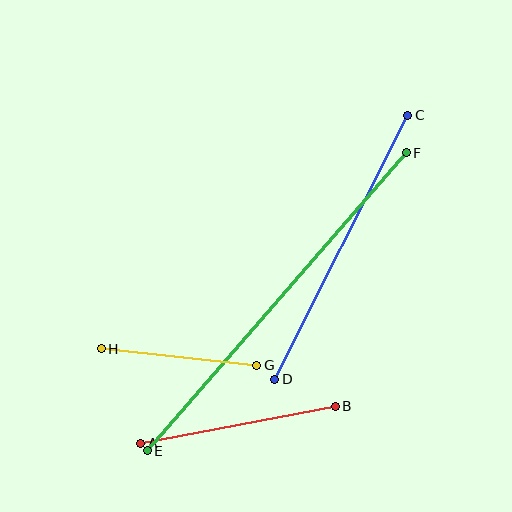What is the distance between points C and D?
The distance is approximately 295 pixels.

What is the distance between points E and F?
The distance is approximately 395 pixels.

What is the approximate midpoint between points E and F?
The midpoint is at approximately (277, 302) pixels.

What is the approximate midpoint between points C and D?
The midpoint is at approximately (341, 247) pixels.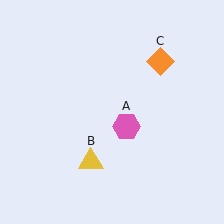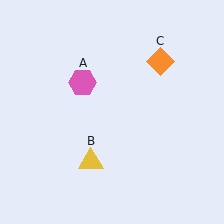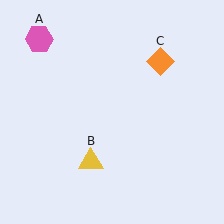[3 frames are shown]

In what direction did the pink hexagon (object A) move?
The pink hexagon (object A) moved up and to the left.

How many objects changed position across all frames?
1 object changed position: pink hexagon (object A).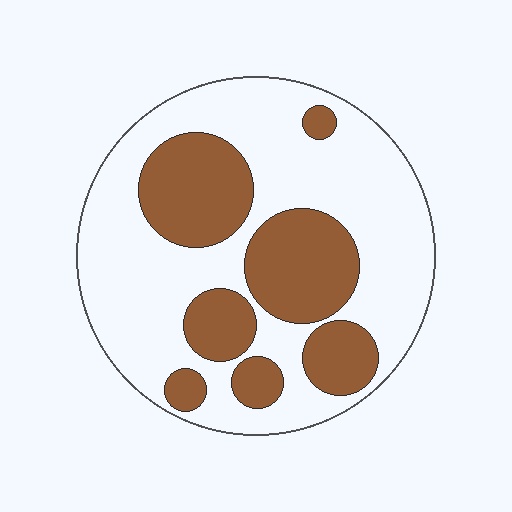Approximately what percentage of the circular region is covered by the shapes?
Approximately 35%.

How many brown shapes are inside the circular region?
7.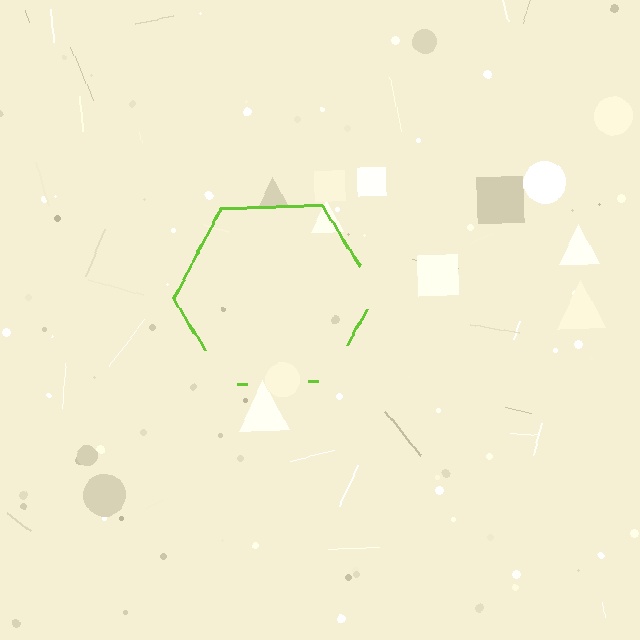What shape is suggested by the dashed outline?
The dashed outline suggests a hexagon.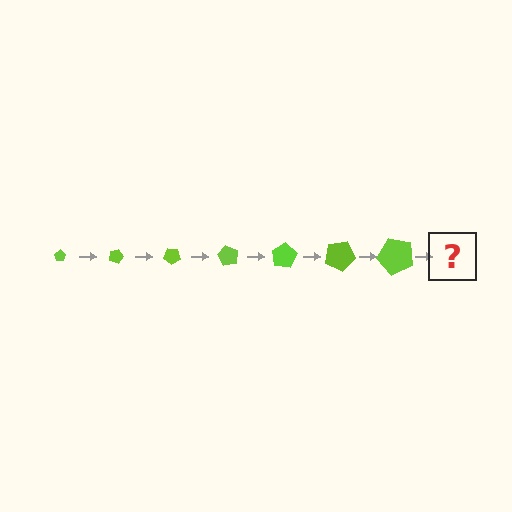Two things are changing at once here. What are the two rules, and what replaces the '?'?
The two rules are that the pentagon grows larger each step and it rotates 20 degrees each step. The '?' should be a pentagon, larger than the previous one and rotated 140 degrees from the start.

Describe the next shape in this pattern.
It should be a pentagon, larger than the previous one and rotated 140 degrees from the start.